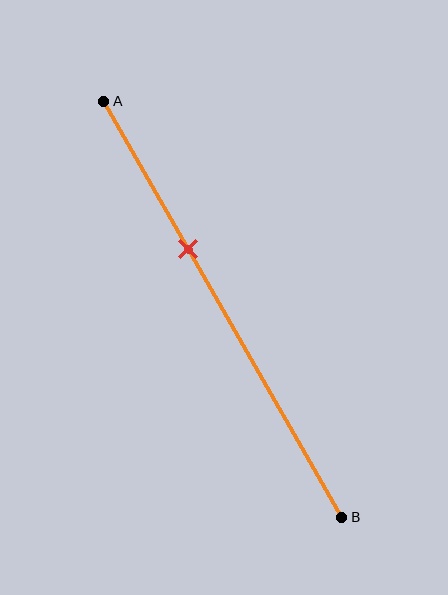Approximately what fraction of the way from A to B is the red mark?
The red mark is approximately 35% of the way from A to B.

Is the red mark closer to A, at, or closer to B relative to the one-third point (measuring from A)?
The red mark is approximately at the one-third point of segment AB.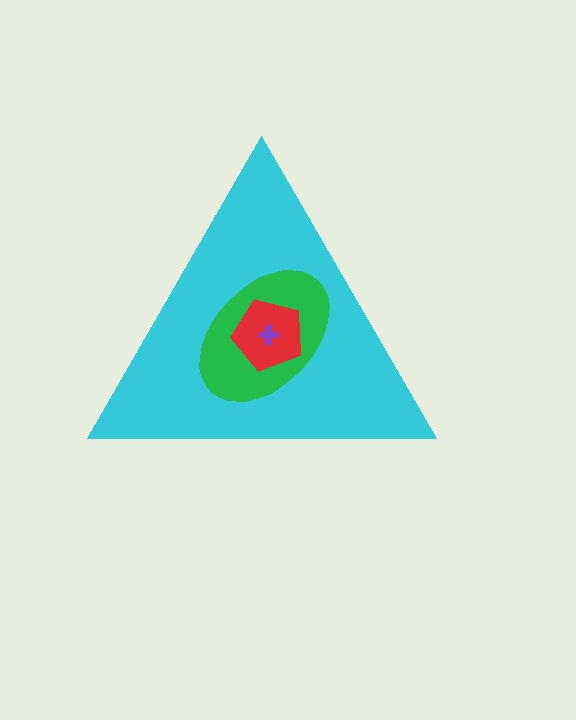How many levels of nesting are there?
4.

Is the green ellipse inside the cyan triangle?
Yes.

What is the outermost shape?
The cyan triangle.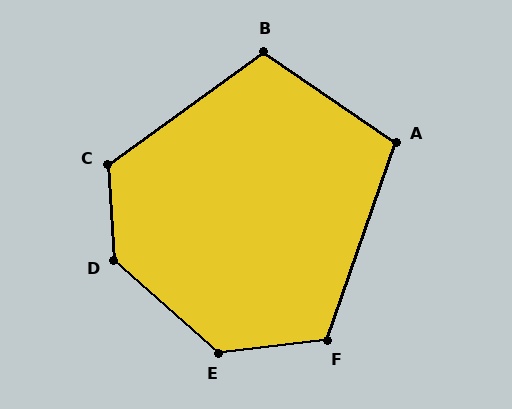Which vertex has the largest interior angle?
D, at approximately 135 degrees.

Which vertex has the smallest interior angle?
A, at approximately 105 degrees.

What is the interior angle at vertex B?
Approximately 109 degrees (obtuse).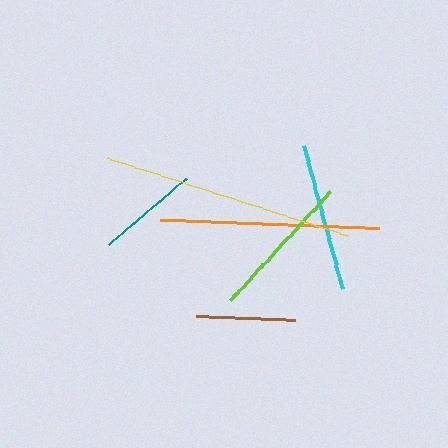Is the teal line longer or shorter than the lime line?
The lime line is longer than the teal line.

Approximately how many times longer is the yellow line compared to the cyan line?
The yellow line is approximately 1.7 times the length of the cyan line.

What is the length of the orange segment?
The orange segment is approximately 219 pixels long.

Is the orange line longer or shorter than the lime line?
The orange line is longer than the lime line.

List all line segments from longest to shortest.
From longest to shortest: yellow, orange, lime, cyan, teal, brown.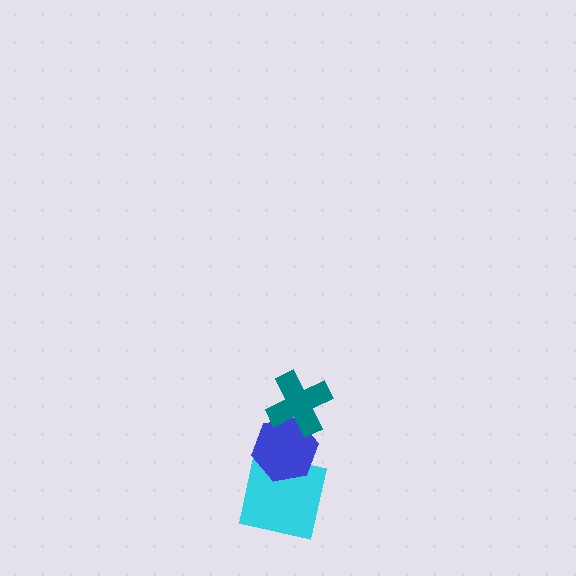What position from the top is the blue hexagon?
The blue hexagon is 2nd from the top.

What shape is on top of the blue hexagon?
The teal cross is on top of the blue hexagon.